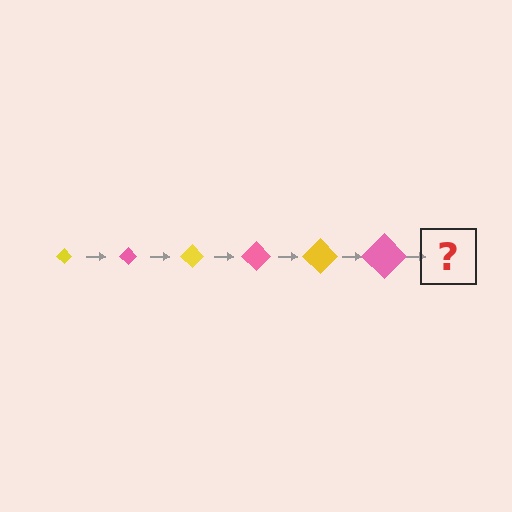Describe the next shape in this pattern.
It should be a yellow diamond, larger than the previous one.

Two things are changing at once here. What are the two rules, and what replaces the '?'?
The two rules are that the diamond grows larger each step and the color cycles through yellow and pink. The '?' should be a yellow diamond, larger than the previous one.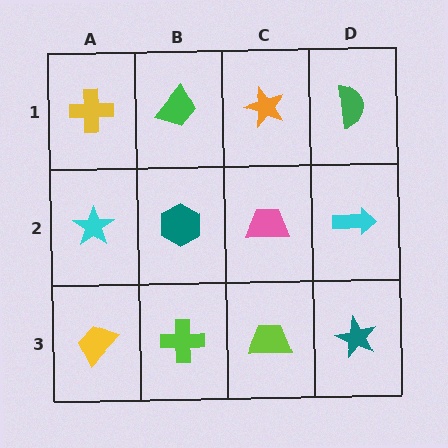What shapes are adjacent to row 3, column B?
A teal hexagon (row 2, column B), a yellow trapezoid (row 3, column A), a lime trapezoid (row 3, column C).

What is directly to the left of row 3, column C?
A lime cross.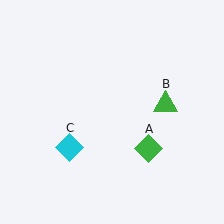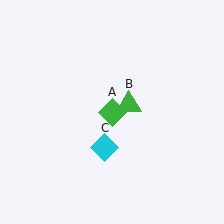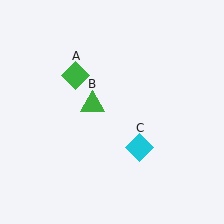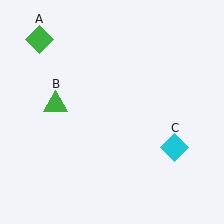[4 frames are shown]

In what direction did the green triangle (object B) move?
The green triangle (object B) moved left.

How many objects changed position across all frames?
3 objects changed position: green diamond (object A), green triangle (object B), cyan diamond (object C).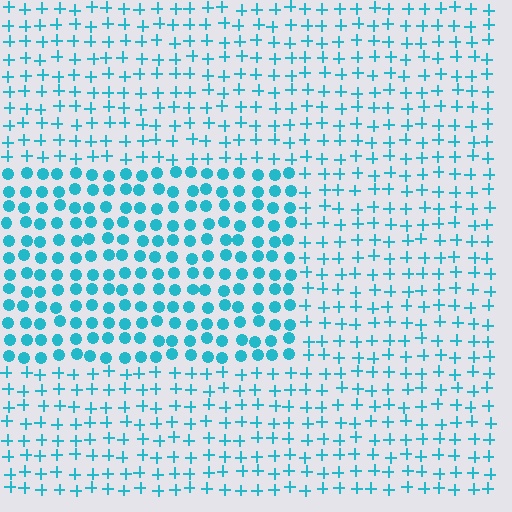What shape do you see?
I see a rectangle.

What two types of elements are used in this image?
The image uses circles inside the rectangle region and plus signs outside it.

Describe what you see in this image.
The image is filled with small cyan elements arranged in a uniform grid. A rectangle-shaped region contains circles, while the surrounding area contains plus signs. The boundary is defined purely by the change in element shape.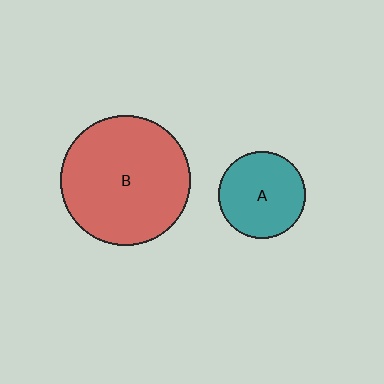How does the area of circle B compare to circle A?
Approximately 2.2 times.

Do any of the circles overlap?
No, none of the circles overlap.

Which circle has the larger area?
Circle B (red).